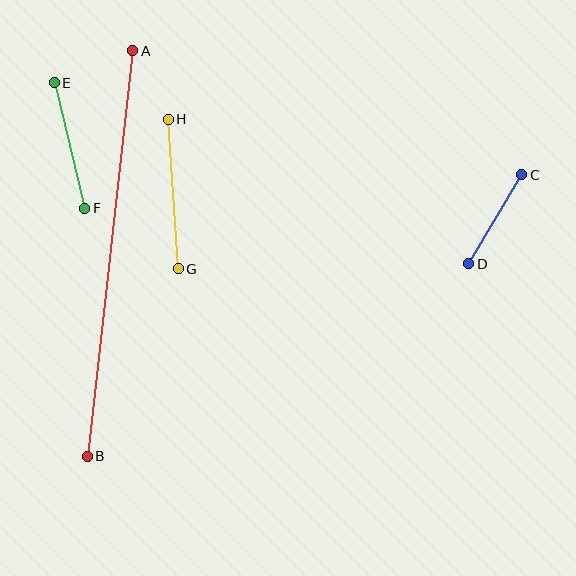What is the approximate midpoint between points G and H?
The midpoint is at approximately (173, 194) pixels.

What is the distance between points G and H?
The distance is approximately 150 pixels.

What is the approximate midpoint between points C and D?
The midpoint is at approximately (495, 219) pixels.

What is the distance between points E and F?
The distance is approximately 129 pixels.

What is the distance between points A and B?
The distance is approximately 408 pixels.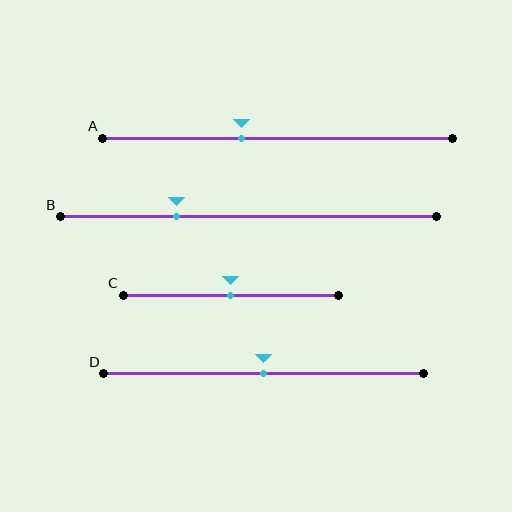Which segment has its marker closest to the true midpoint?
Segment C has its marker closest to the true midpoint.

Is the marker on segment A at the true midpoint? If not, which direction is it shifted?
No, the marker on segment A is shifted to the left by about 10% of the segment length.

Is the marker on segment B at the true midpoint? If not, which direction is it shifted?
No, the marker on segment B is shifted to the left by about 19% of the segment length.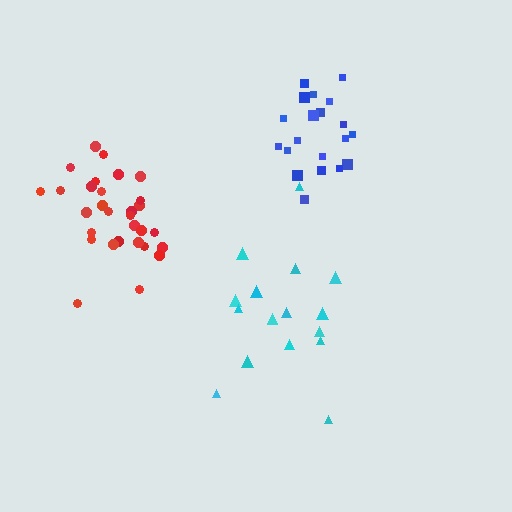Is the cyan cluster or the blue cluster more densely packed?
Blue.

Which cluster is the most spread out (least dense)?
Cyan.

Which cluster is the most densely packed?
Red.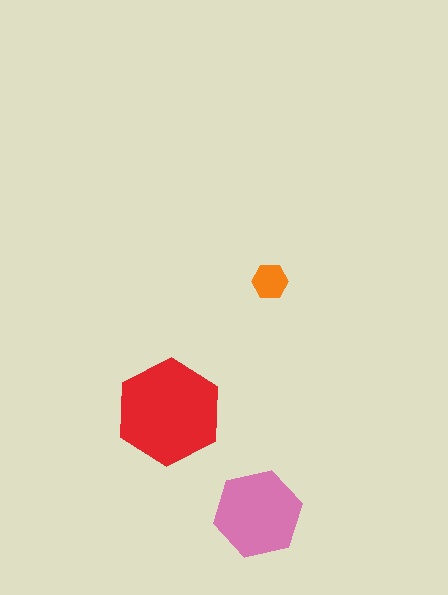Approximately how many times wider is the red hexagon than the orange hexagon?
About 3 times wider.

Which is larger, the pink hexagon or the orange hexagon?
The pink one.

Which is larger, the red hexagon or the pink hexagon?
The red one.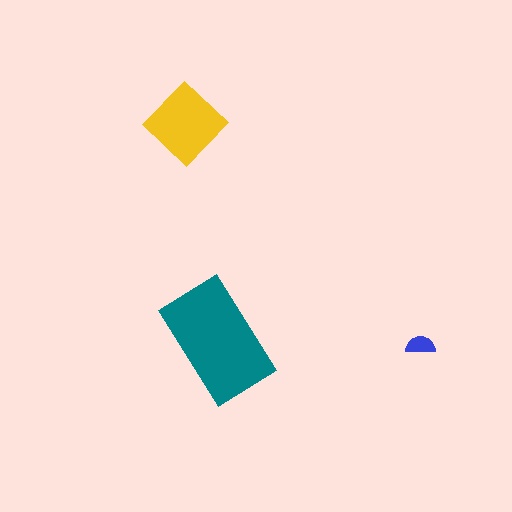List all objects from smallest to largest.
The blue semicircle, the yellow diamond, the teal rectangle.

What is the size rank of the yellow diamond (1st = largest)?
2nd.